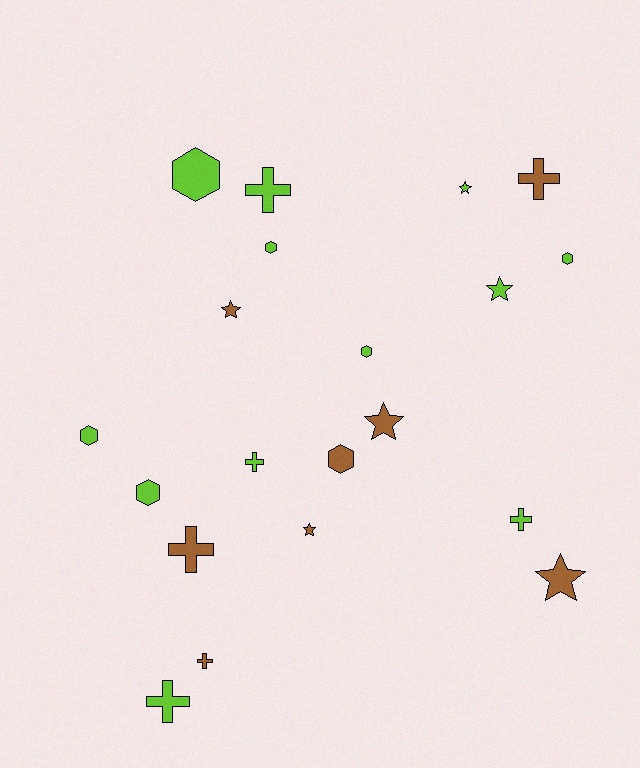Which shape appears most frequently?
Hexagon, with 7 objects.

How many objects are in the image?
There are 20 objects.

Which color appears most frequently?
Lime, with 12 objects.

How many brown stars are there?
There are 4 brown stars.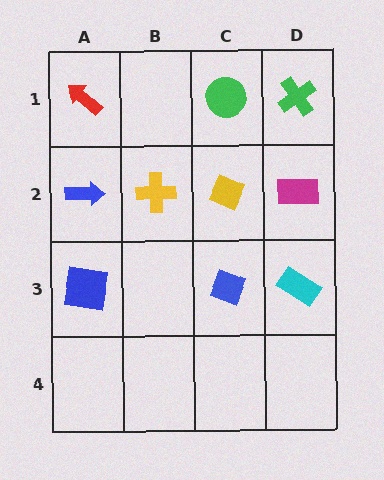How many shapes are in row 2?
4 shapes.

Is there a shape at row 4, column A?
No, that cell is empty.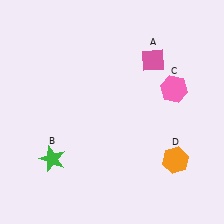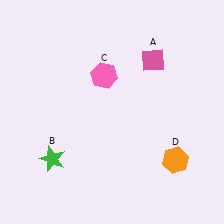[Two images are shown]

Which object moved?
The pink hexagon (C) moved left.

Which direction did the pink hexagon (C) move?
The pink hexagon (C) moved left.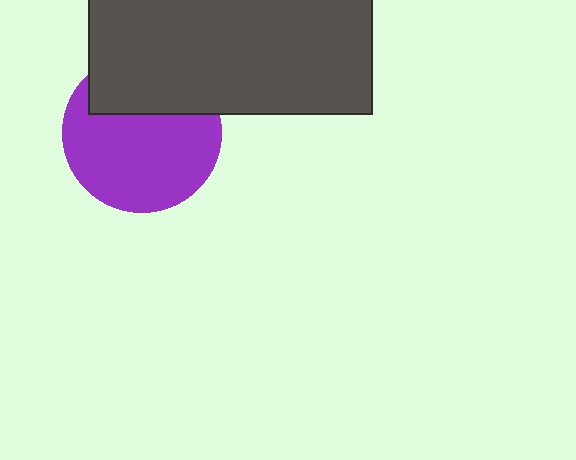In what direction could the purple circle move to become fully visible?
The purple circle could move down. That would shift it out from behind the dark gray rectangle entirely.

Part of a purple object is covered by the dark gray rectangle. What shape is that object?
It is a circle.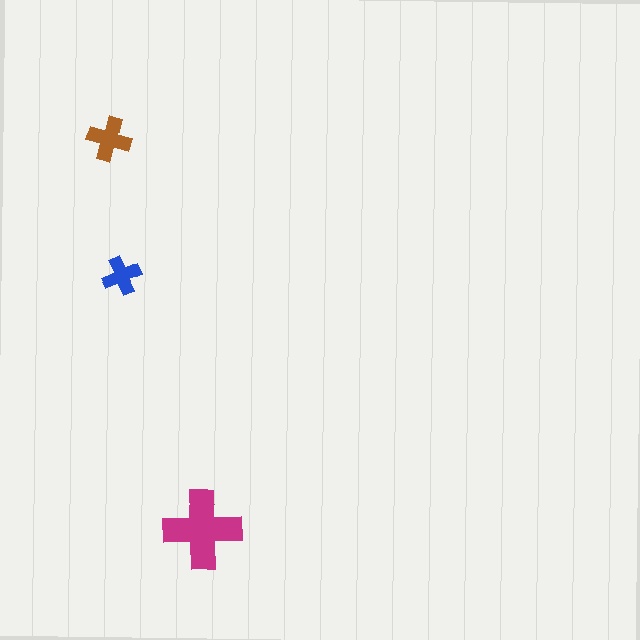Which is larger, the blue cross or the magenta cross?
The magenta one.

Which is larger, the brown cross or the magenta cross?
The magenta one.